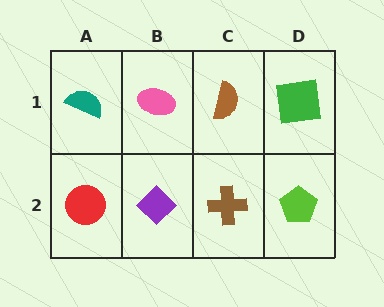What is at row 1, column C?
A brown semicircle.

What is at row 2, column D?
A lime pentagon.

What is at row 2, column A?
A red circle.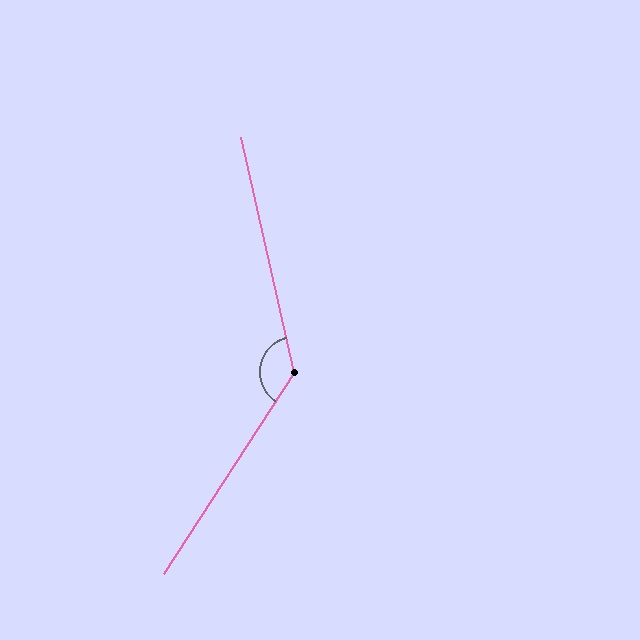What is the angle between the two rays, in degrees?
Approximately 134 degrees.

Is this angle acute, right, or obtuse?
It is obtuse.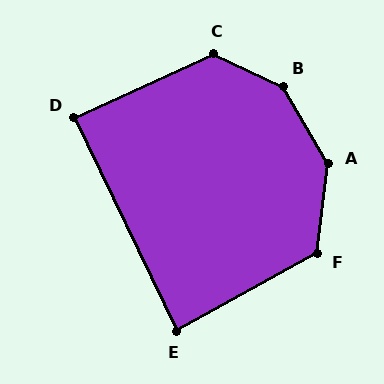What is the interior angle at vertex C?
Approximately 131 degrees (obtuse).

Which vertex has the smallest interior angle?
E, at approximately 87 degrees.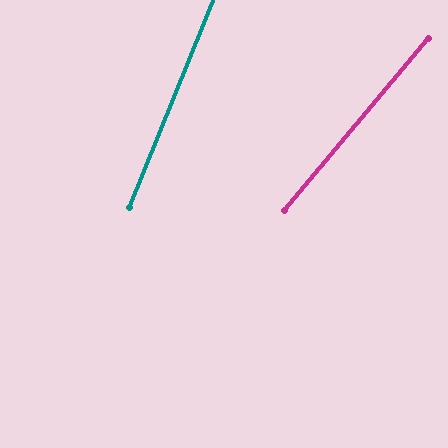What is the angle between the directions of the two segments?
Approximately 18 degrees.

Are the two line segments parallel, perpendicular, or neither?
Neither parallel nor perpendicular — they differ by about 18°.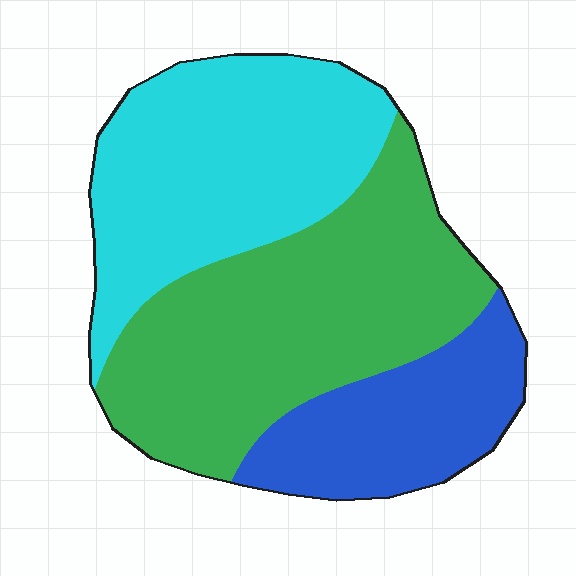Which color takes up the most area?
Green, at roughly 45%.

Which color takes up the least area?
Blue, at roughly 20%.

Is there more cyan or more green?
Green.